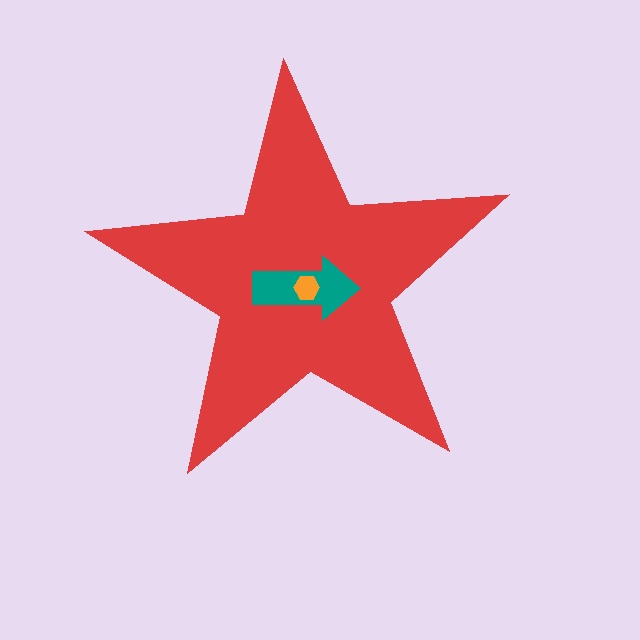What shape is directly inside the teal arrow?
The orange hexagon.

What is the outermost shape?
The red star.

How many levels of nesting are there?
3.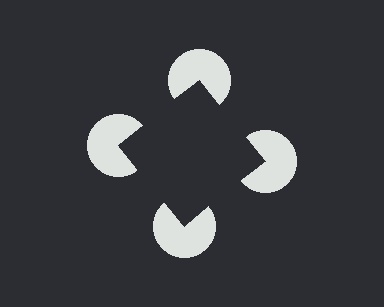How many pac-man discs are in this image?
There are 4 — one at each vertex of the illusory square.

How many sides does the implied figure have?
4 sides.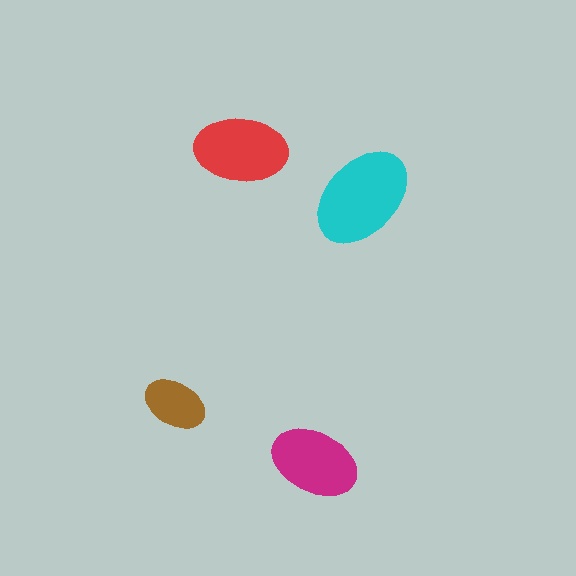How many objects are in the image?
There are 4 objects in the image.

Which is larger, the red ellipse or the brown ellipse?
The red one.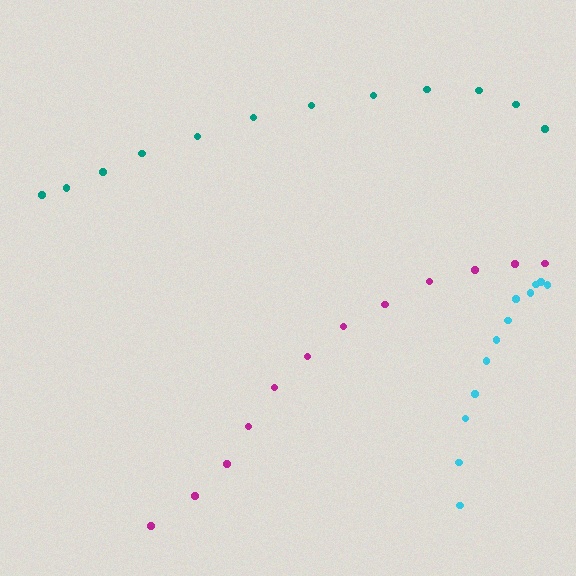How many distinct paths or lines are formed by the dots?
There are 3 distinct paths.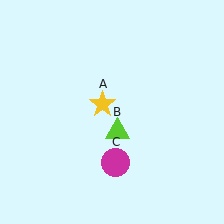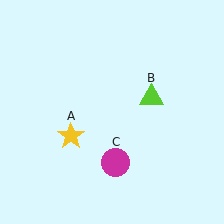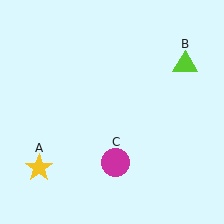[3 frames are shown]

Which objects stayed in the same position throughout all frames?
Magenta circle (object C) remained stationary.